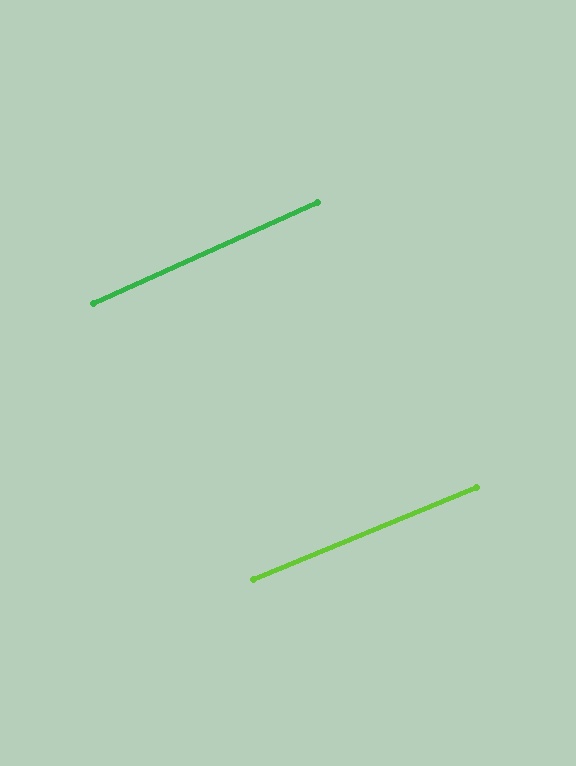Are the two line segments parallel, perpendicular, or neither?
Parallel — their directions differ by only 1.9°.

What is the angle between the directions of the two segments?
Approximately 2 degrees.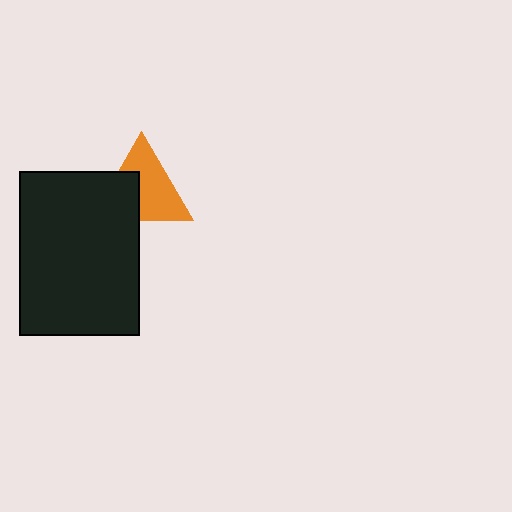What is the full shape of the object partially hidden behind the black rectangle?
The partially hidden object is an orange triangle.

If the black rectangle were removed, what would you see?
You would see the complete orange triangle.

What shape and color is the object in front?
The object in front is a black rectangle.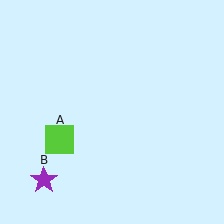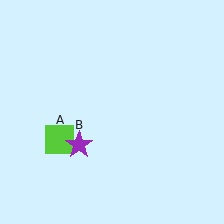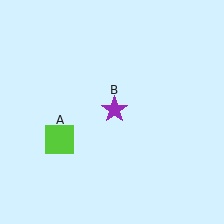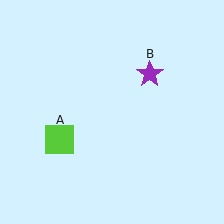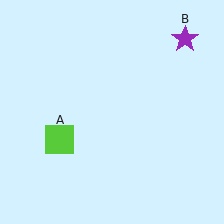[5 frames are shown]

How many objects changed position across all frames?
1 object changed position: purple star (object B).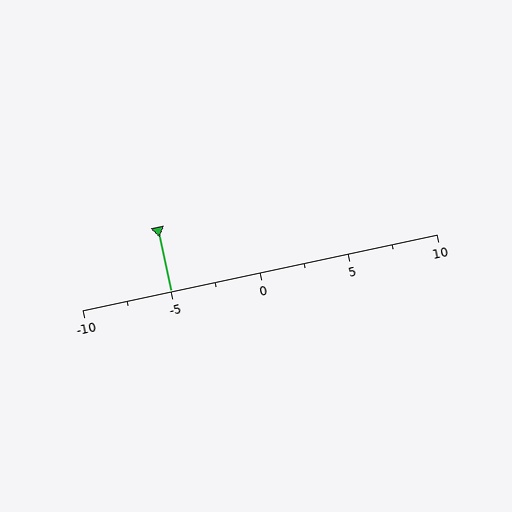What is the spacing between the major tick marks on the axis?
The major ticks are spaced 5 apart.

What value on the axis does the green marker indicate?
The marker indicates approximately -5.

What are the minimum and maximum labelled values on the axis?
The axis runs from -10 to 10.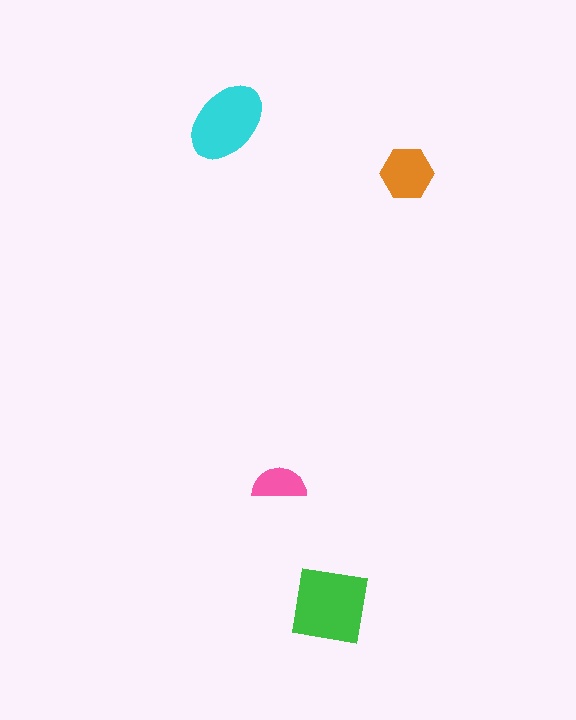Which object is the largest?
The green square.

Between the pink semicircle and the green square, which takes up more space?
The green square.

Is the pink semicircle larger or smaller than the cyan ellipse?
Smaller.